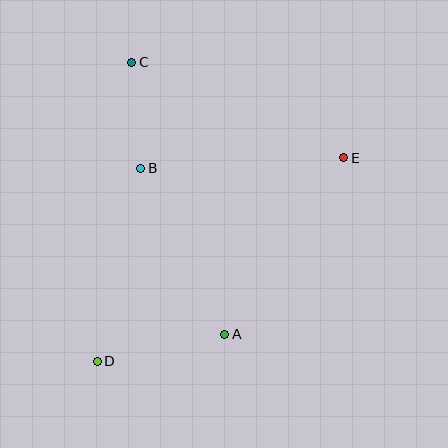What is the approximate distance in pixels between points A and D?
The distance between A and D is approximately 130 pixels.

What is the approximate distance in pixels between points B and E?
The distance between B and E is approximately 203 pixels.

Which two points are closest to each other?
Points B and C are closest to each other.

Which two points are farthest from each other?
Points D and E are farthest from each other.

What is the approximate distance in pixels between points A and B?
The distance between A and B is approximately 186 pixels.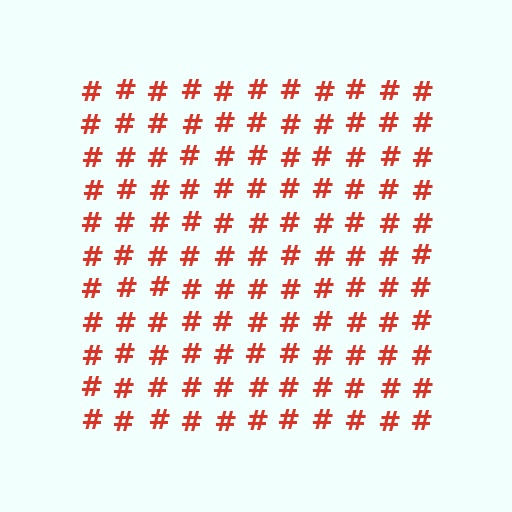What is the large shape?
The large shape is a square.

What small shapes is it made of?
It is made of small hash symbols.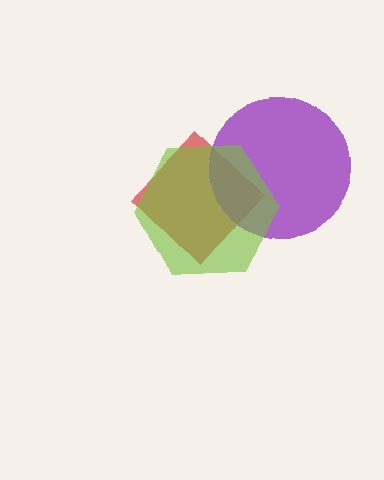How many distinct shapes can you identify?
There are 3 distinct shapes: a red diamond, a purple circle, a lime hexagon.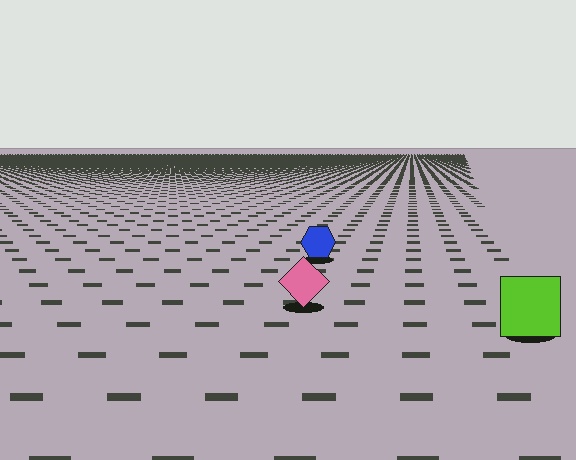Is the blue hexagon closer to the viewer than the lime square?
No. The lime square is closer — you can tell from the texture gradient: the ground texture is coarser near it.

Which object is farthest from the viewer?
The blue hexagon is farthest from the viewer. It appears smaller and the ground texture around it is denser.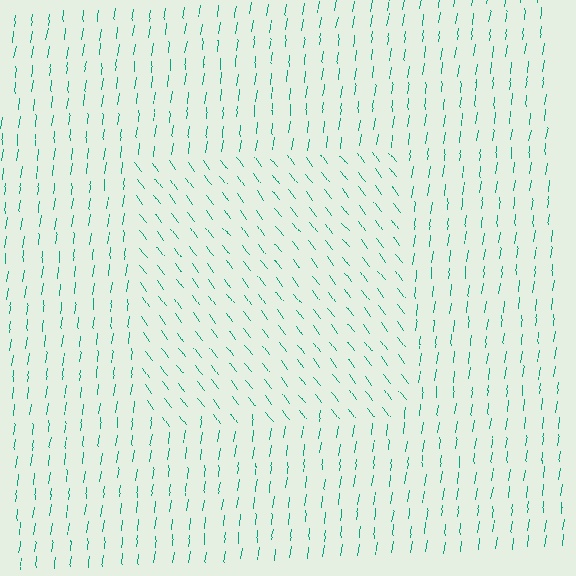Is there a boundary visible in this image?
Yes, there is a texture boundary formed by a change in line orientation.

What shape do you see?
I see a rectangle.